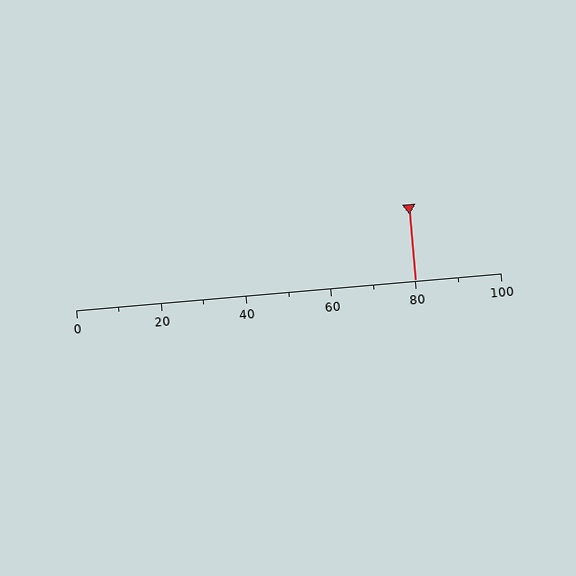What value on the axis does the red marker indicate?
The marker indicates approximately 80.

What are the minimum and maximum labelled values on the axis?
The axis runs from 0 to 100.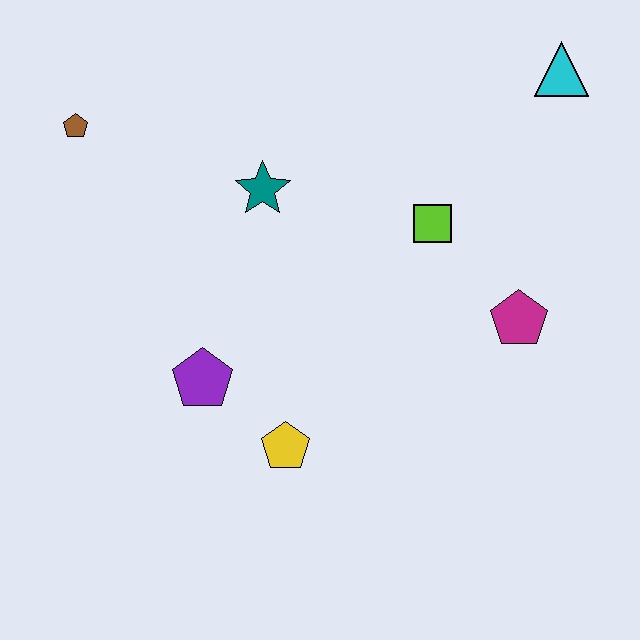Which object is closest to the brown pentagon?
The teal star is closest to the brown pentagon.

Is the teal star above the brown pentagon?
No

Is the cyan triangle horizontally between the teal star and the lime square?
No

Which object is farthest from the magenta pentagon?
The brown pentagon is farthest from the magenta pentagon.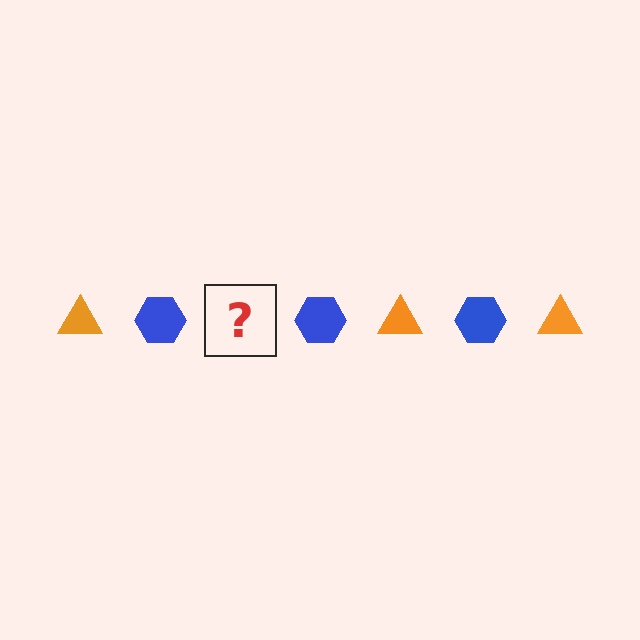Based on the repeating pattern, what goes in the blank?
The blank should be an orange triangle.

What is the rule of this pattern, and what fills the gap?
The rule is that the pattern alternates between orange triangle and blue hexagon. The gap should be filled with an orange triangle.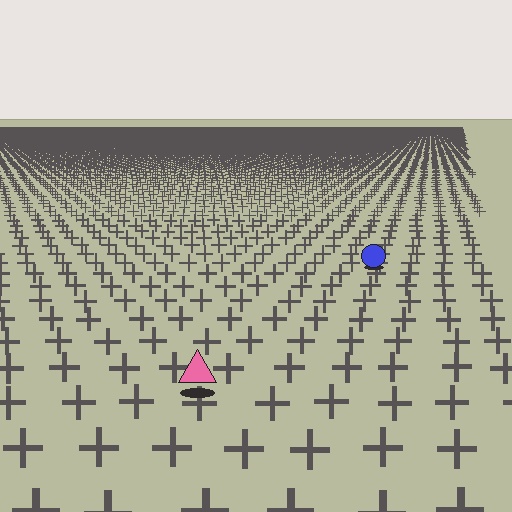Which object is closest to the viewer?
The pink triangle is closest. The texture marks near it are larger and more spread out.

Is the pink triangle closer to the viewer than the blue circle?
Yes. The pink triangle is closer — you can tell from the texture gradient: the ground texture is coarser near it.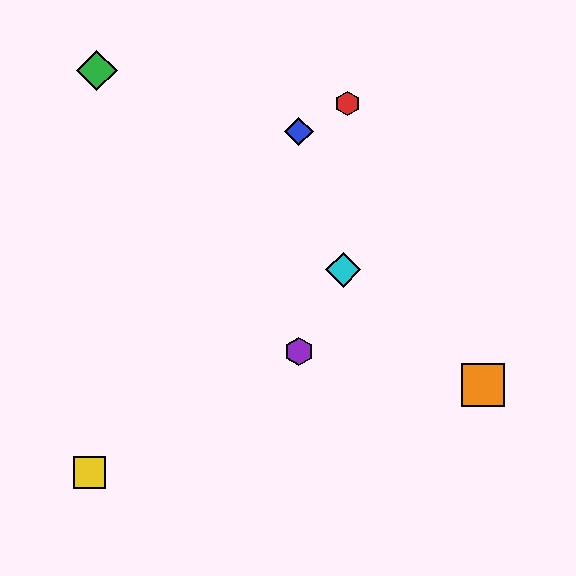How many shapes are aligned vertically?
2 shapes (the blue diamond, the purple hexagon) are aligned vertically.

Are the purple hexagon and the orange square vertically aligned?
No, the purple hexagon is at x≈299 and the orange square is at x≈483.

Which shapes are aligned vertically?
The blue diamond, the purple hexagon are aligned vertically.